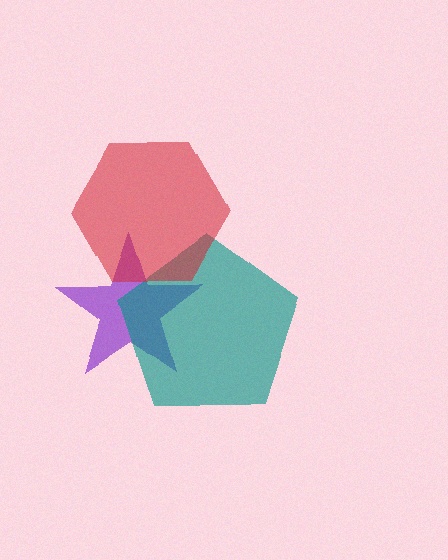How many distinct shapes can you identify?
There are 3 distinct shapes: a purple star, a teal pentagon, a red hexagon.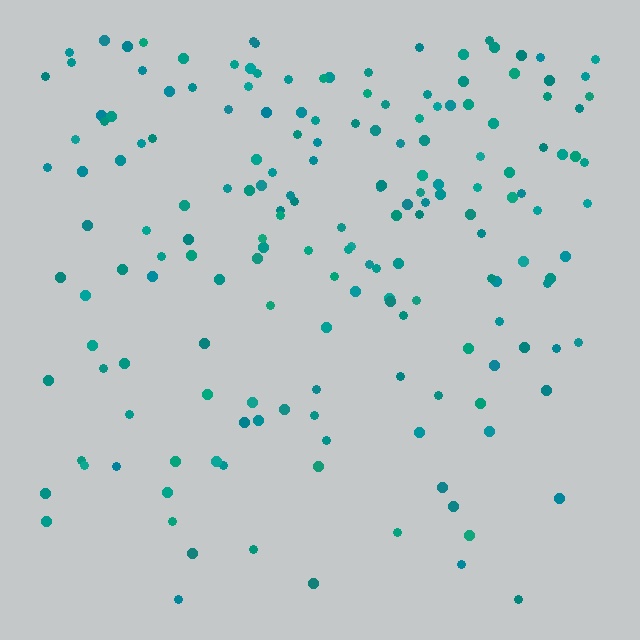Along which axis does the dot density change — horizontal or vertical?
Vertical.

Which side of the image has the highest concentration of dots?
The top.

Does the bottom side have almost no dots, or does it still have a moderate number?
Still a moderate number, just noticeably fewer than the top.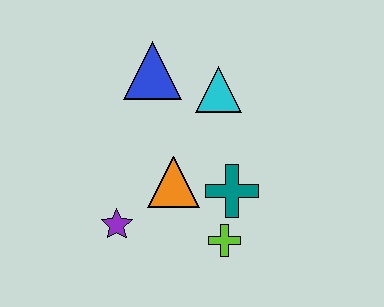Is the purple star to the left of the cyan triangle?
Yes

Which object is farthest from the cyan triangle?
The purple star is farthest from the cyan triangle.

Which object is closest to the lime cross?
The teal cross is closest to the lime cross.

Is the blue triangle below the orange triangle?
No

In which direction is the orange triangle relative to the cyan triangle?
The orange triangle is below the cyan triangle.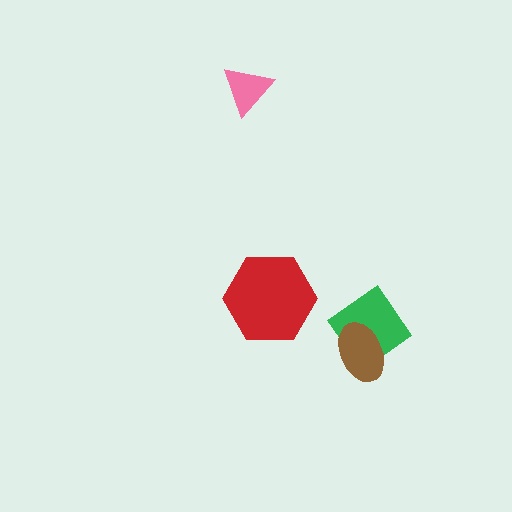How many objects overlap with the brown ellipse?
1 object overlaps with the brown ellipse.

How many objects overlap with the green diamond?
1 object overlaps with the green diamond.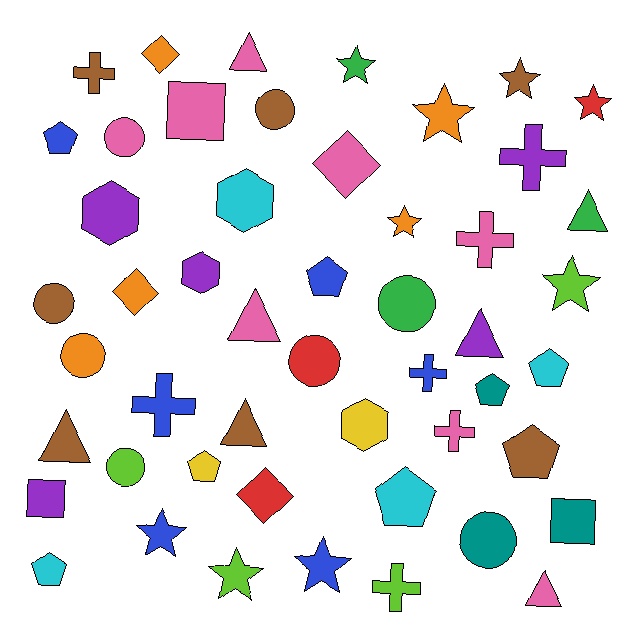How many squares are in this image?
There are 3 squares.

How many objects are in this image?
There are 50 objects.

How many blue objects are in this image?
There are 6 blue objects.